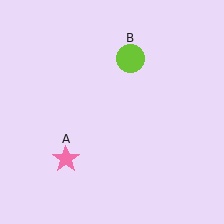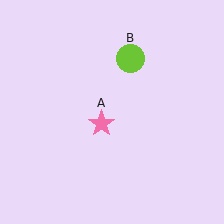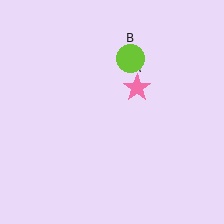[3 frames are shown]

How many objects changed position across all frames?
1 object changed position: pink star (object A).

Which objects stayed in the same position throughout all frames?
Lime circle (object B) remained stationary.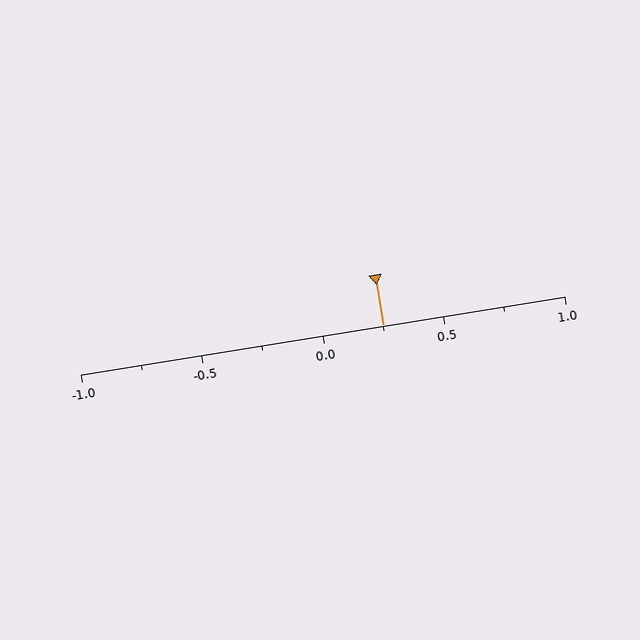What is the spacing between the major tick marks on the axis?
The major ticks are spaced 0.5 apart.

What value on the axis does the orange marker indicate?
The marker indicates approximately 0.25.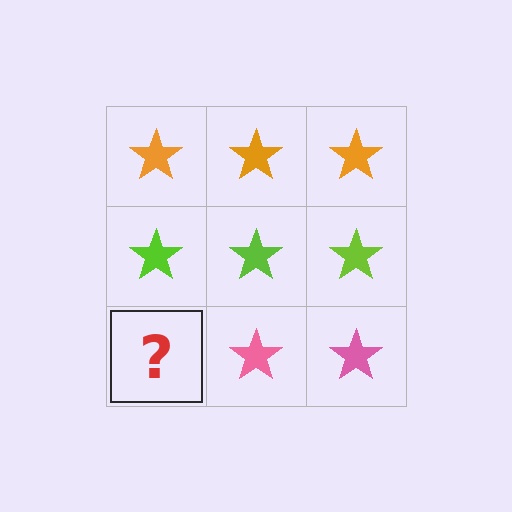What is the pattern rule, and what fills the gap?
The rule is that each row has a consistent color. The gap should be filled with a pink star.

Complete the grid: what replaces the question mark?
The question mark should be replaced with a pink star.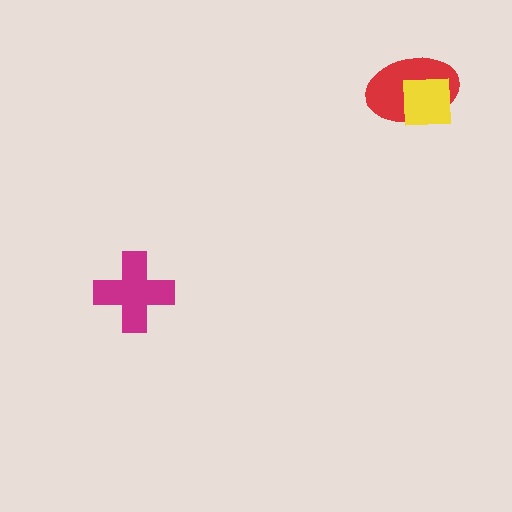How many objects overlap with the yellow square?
1 object overlaps with the yellow square.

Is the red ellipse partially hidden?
Yes, it is partially covered by another shape.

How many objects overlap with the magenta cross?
0 objects overlap with the magenta cross.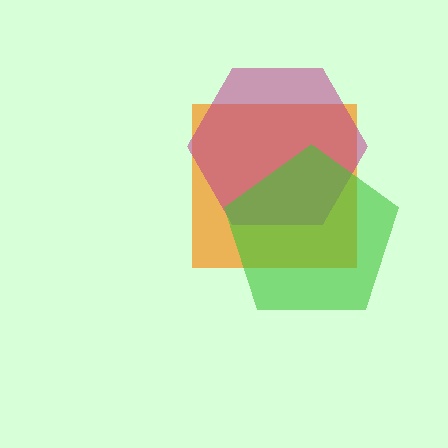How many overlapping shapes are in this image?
There are 3 overlapping shapes in the image.